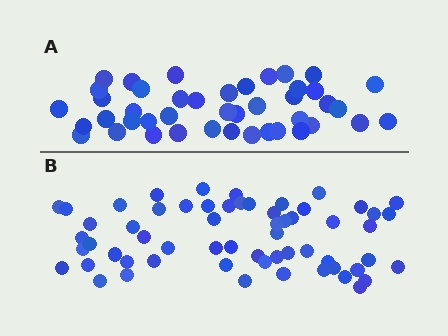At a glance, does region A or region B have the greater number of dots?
Region B (the bottom region) has more dots.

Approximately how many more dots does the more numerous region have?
Region B has approximately 15 more dots than region A.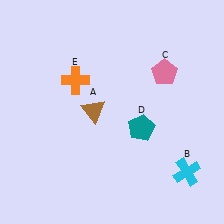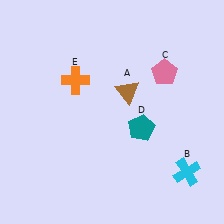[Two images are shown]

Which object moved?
The brown triangle (A) moved right.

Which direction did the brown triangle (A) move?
The brown triangle (A) moved right.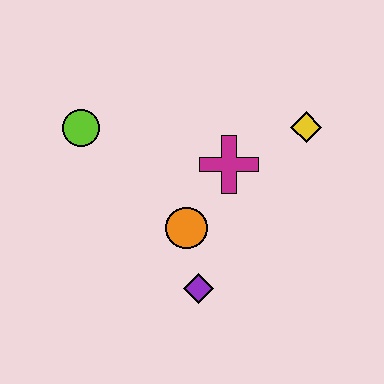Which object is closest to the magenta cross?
The orange circle is closest to the magenta cross.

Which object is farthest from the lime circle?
The yellow diamond is farthest from the lime circle.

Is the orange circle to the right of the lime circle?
Yes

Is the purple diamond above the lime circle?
No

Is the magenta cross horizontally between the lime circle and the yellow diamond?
Yes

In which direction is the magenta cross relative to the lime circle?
The magenta cross is to the right of the lime circle.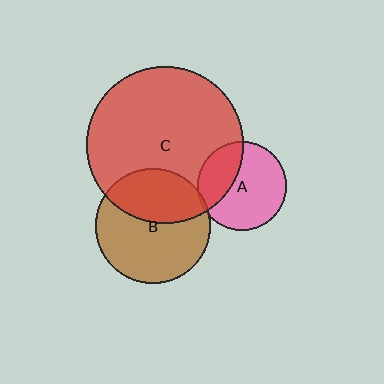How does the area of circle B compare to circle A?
Approximately 1.7 times.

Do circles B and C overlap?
Yes.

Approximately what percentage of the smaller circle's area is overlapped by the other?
Approximately 40%.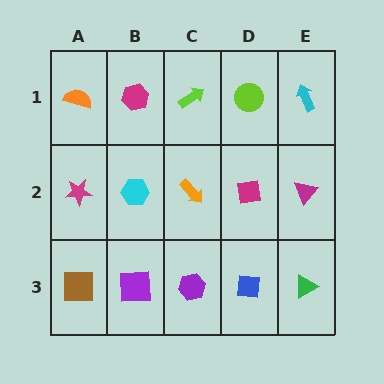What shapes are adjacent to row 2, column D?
A lime circle (row 1, column D), a blue square (row 3, column D), an orange arrow (row 2, column C), a magenta triangle (row 2, column E).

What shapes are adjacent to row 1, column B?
A cyan hexagon (row 2, column B), an orange semicircle (row 1, column A), a lime arrow (row 1, column C).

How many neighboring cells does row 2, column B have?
4.